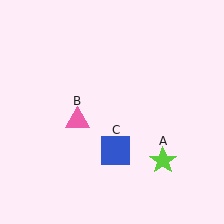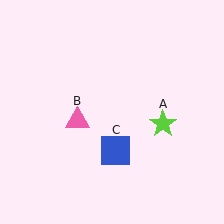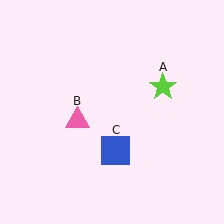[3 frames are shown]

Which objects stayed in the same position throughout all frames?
Pink triangle (object B) and blue square (object C) remained stationary.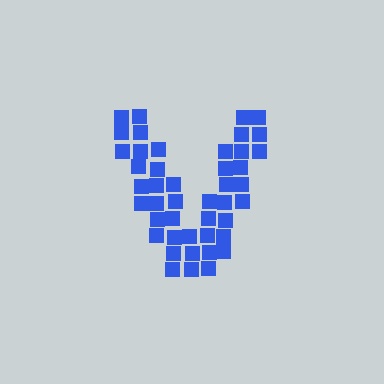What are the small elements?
The small elements are squares.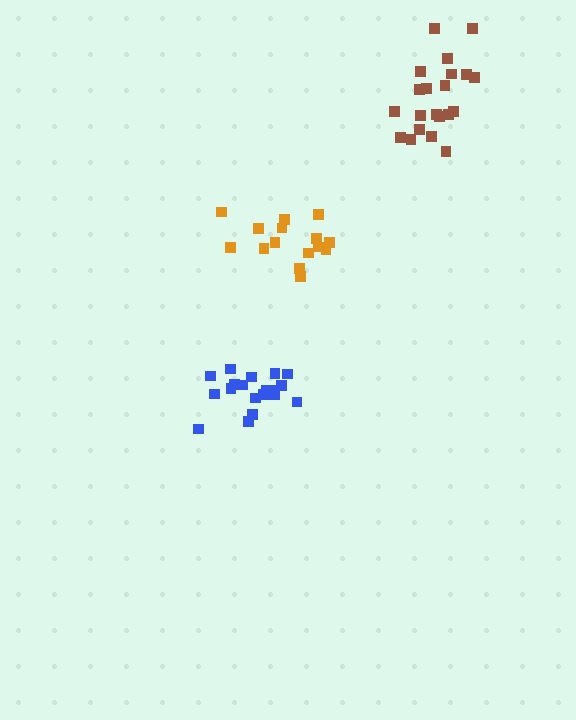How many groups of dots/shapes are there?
There are 3 groups.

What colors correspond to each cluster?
The clusters are colored: orange, blue, brown.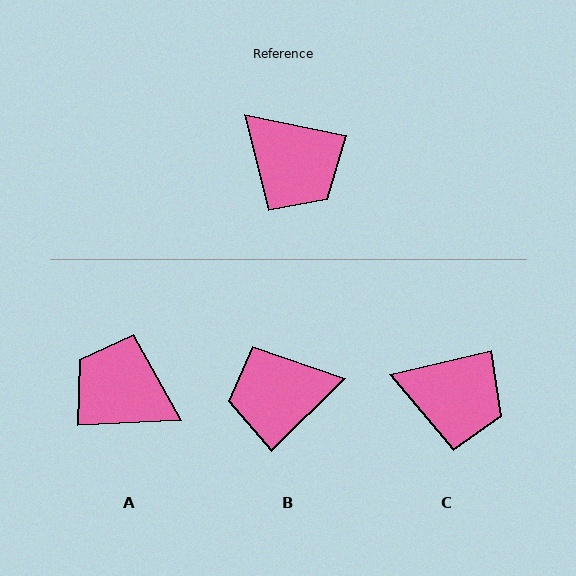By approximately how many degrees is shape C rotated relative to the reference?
Approximately 25 degrees counter-clockwise.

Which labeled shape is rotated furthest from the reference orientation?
A, about 165 degrees away.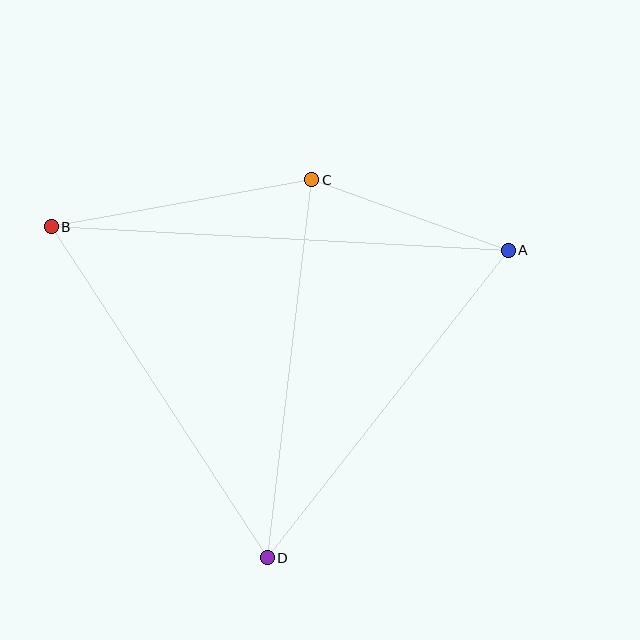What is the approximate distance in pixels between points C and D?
The distance between C and D is approximately 380 pixels.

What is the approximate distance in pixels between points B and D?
The distance between B and D is approximately 395 pixels.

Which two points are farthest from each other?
Points A and B are farthest from each other.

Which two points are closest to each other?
Points A and C are closest to each other.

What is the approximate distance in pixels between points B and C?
The distance between B and C is approximately 265 pixels.